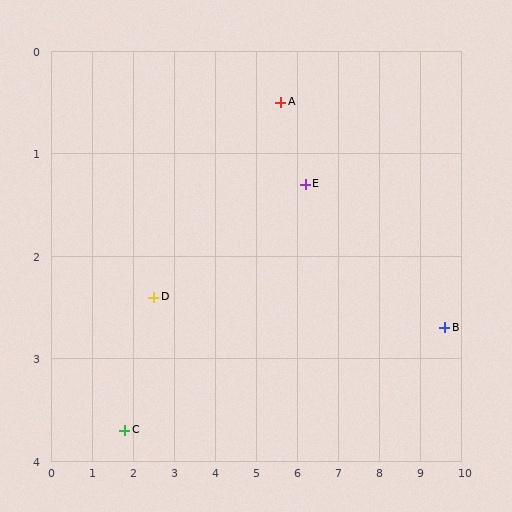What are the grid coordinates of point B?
Point B is at approximately (9.6, 2.7).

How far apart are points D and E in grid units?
Points D and E are about 3.9 grid units apart.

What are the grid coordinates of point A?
Point A is at approximately (5.6, 0.5).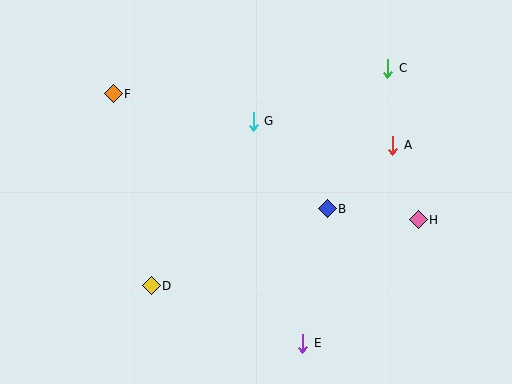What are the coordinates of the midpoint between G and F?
The midpoint between G and F is at (183, 108).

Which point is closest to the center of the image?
Point G at (253, 121) is closest to the center.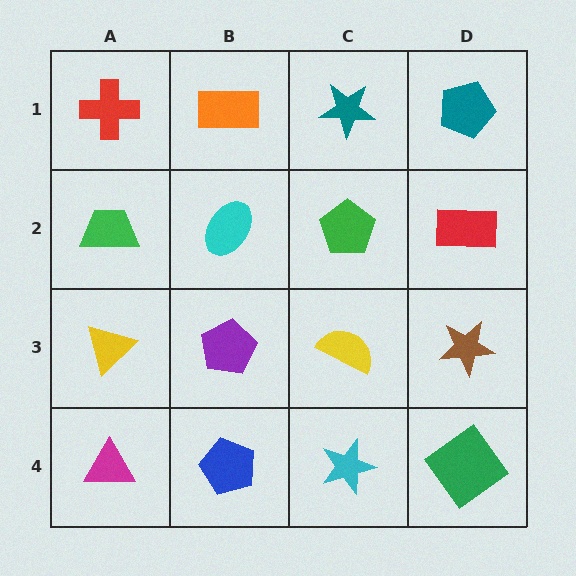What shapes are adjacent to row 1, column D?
A red rectangle (row 2, column D), a teal star (row 1, column C).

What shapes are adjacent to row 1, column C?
A green pentagon (row 2, column C), an orange rectangle (row 1, column B), a teal pentagon (row 1, column D).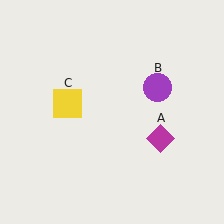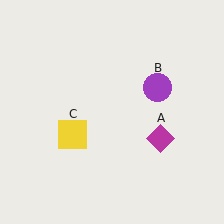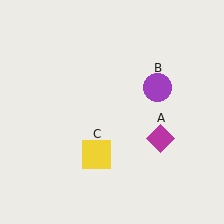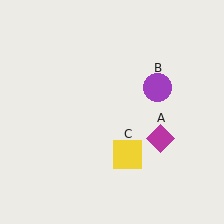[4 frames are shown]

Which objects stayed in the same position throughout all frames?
Magenta diamond (object A) and purple circle (object B) remained stationary.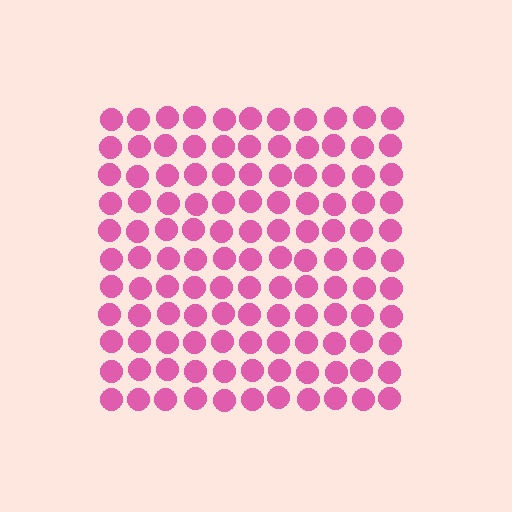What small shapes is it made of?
It is made of small circles.